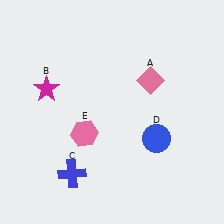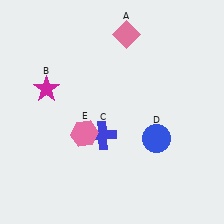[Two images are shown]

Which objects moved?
The objects that moved are: the pink diamond (A), the blue cross (C).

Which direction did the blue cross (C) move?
The blue cross (C) moved up.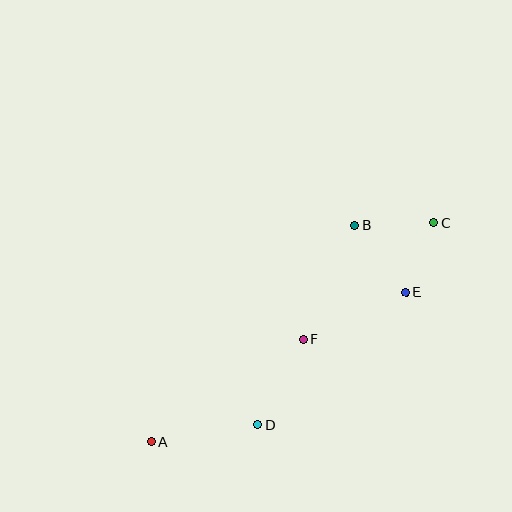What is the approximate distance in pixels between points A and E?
The distance between A and E is approximately 295 pixels.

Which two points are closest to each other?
Points C and E are closest to each other.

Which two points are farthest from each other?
Points A and C are farthest from each other.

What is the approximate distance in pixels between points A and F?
The distance between A and F is approximately 183 pixels.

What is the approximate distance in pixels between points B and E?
The distance between B and E is approximately 84 pixels.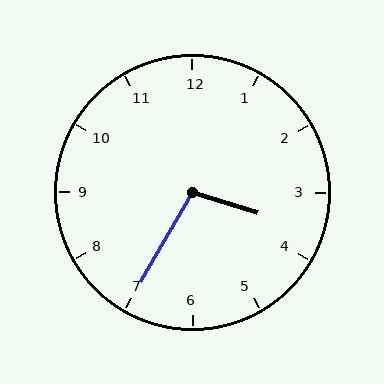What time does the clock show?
3:35.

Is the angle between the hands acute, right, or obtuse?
It is obtuse.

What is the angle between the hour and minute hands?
Approximately 102 degrees.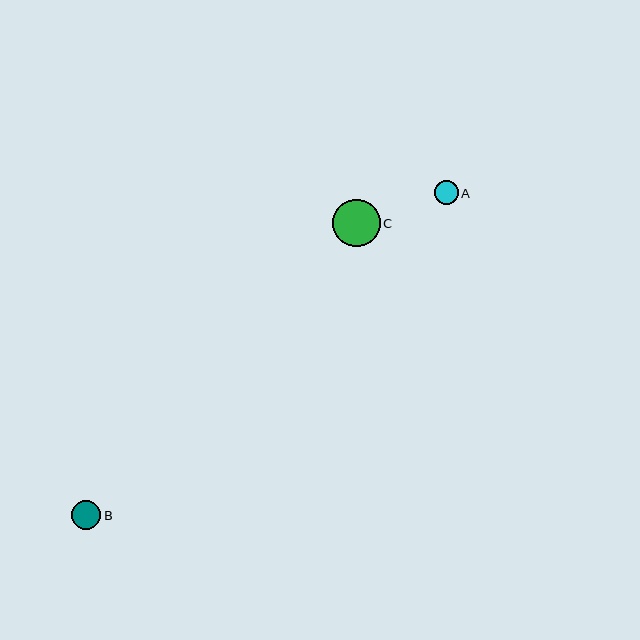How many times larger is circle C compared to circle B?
Circle C is approximately 1.6 times the size of circle B.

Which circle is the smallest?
Circle A is the smallest with a size of approximately 24 pixels.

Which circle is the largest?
Circle C is the largest with a size of approximately 47 pixels.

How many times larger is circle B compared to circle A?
Circle B is approximately 1.2 times the size of circle A.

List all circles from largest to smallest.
From largest to smallest: C, B, A.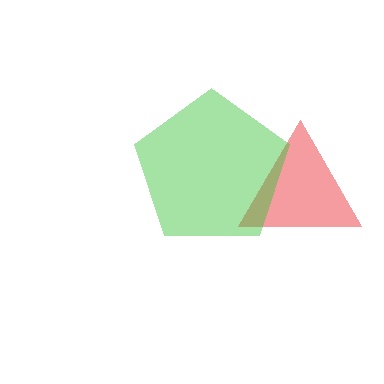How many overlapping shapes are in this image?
There are 2 overlapping shapes in the image.